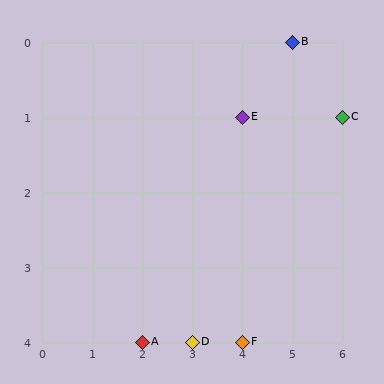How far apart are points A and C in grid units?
Points A and C are 4 columns and 3 rows apart (about 5.0 grid units diagonally).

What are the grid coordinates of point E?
Point E is at grid coordinates (4, 1).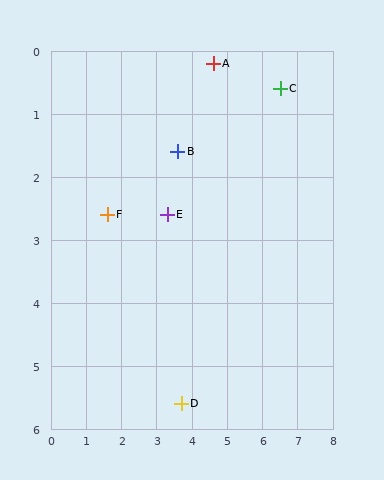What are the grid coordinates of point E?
Point E is at approximately (3.3, 2.6).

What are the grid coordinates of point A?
Point A is at approximately (4.6, 0.2).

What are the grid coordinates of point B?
Point B is at approximately (3.6, 1.6).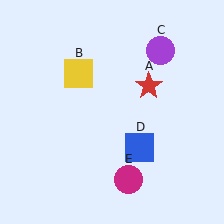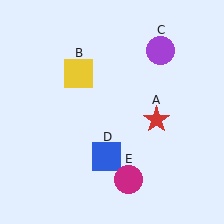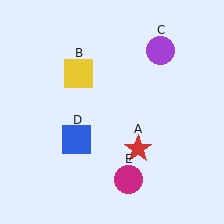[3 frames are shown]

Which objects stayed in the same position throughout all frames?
Yellow square (object B) and purple circle (object C) and magenta circle (object E) remained stationary.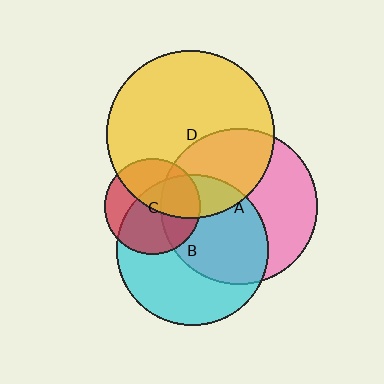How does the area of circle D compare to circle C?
Approximately 3.1 times.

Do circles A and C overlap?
Yes.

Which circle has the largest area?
Circle D (yellow).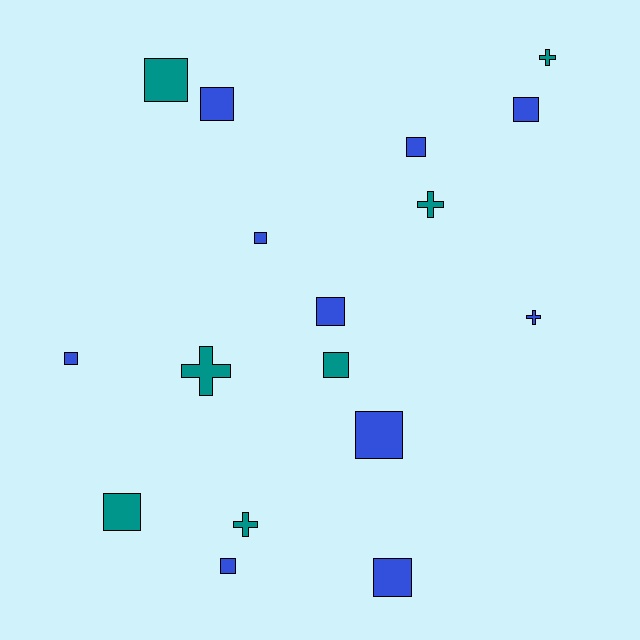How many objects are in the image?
There are 17 objects.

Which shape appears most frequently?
Square, with 12 objects.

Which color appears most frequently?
Blue, with 10 objects.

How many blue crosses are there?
There is 1 blue cross.